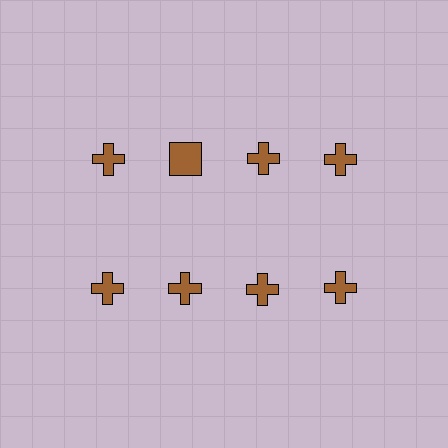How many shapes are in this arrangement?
There are 8 shapes arranged in a grid pattern.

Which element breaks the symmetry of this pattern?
The brown square in the top row, second from left column breaks the symmetry. All other shapes are brown crosses.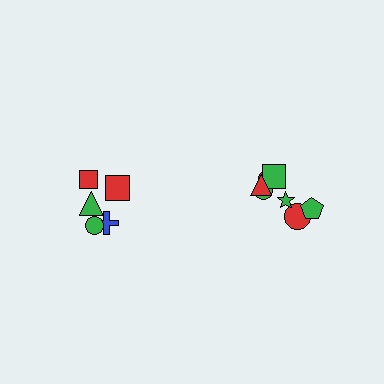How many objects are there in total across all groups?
There are 12 objects.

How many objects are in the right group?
There are 7 objects.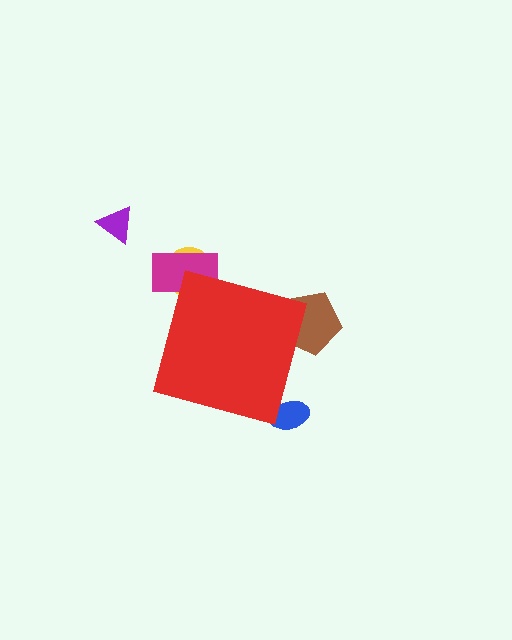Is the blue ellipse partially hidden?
Yes, the blue ellipse is partially hidden behind the red diamond.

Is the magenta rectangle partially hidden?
Yes, the magenta rectangle is partially hidden behind the red diamond.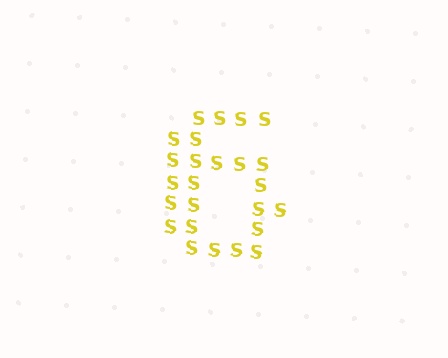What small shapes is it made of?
It is made of small letter S's.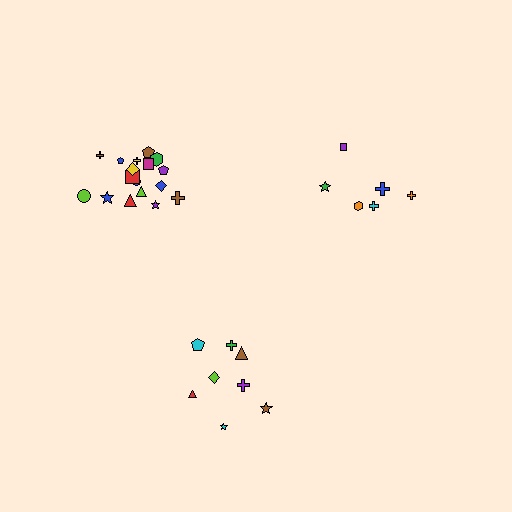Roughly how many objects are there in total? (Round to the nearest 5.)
Roughly 30 objects in total.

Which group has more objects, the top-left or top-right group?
The top-left group.